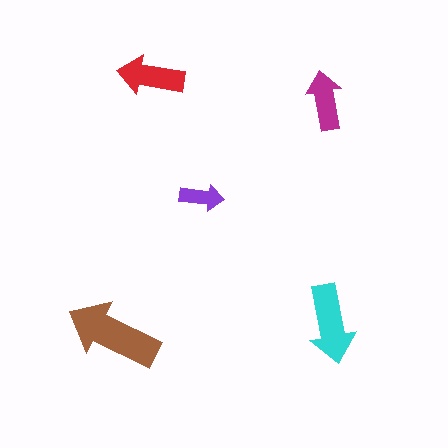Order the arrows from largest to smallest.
the brown one, the cyan one, the red one, the magenta one, the purple one.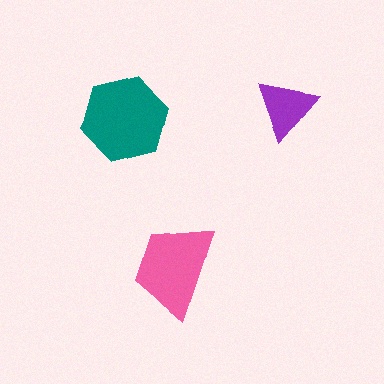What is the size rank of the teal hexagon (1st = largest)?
1st.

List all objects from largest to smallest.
The teal hexagon, the pink trapezoid, the purple triangle.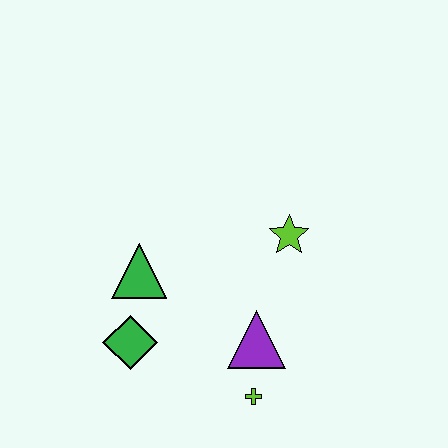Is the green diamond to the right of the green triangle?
No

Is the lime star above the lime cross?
Yes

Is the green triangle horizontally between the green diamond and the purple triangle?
Yes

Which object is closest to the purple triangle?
The lime cross is closest to the purple triangle.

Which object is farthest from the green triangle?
The lime cross is farthest from the green triangle.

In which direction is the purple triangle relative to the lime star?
The purple triangle is below the lime star.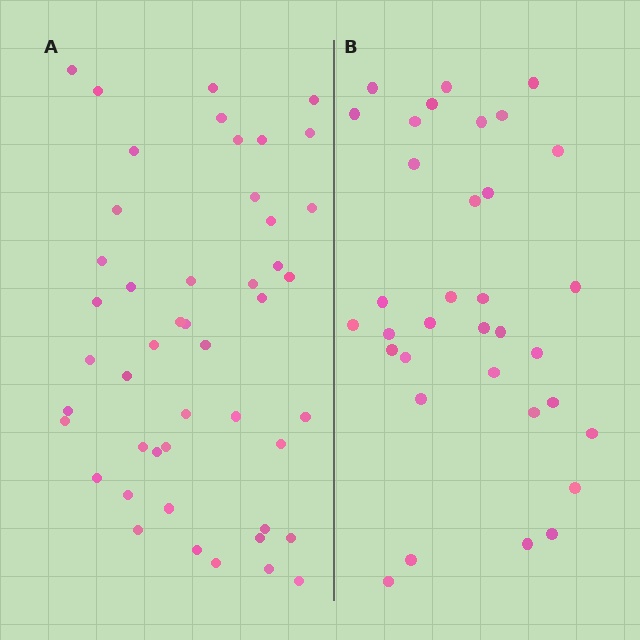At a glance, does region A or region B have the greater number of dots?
Region A (the left region) has more dots.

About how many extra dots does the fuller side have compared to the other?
Region A has approximately 15 more dots than region B.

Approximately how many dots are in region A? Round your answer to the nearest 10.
About 50 dots. (The exact count is 47, which rounds to 50.)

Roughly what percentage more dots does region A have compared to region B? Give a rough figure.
About 40% more.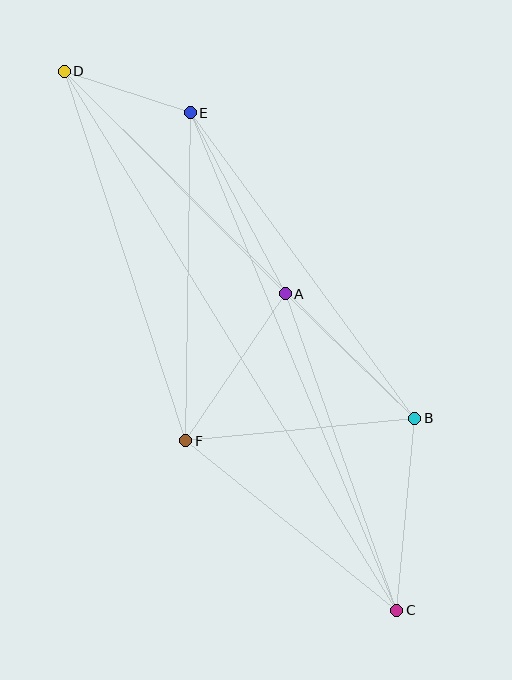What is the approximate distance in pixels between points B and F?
The distance between B and F is approximately 230 pixels.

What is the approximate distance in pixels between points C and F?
The distance between C and F is approximately 270 pixels.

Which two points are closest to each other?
Points D and E are closest to each other.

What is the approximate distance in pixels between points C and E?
The distance between C and E is approximately 539 pixels.